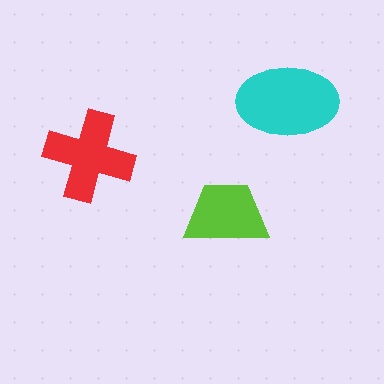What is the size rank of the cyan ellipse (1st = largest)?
1st.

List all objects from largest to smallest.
The cyan ellipse, the red cross, the lime trapezoid.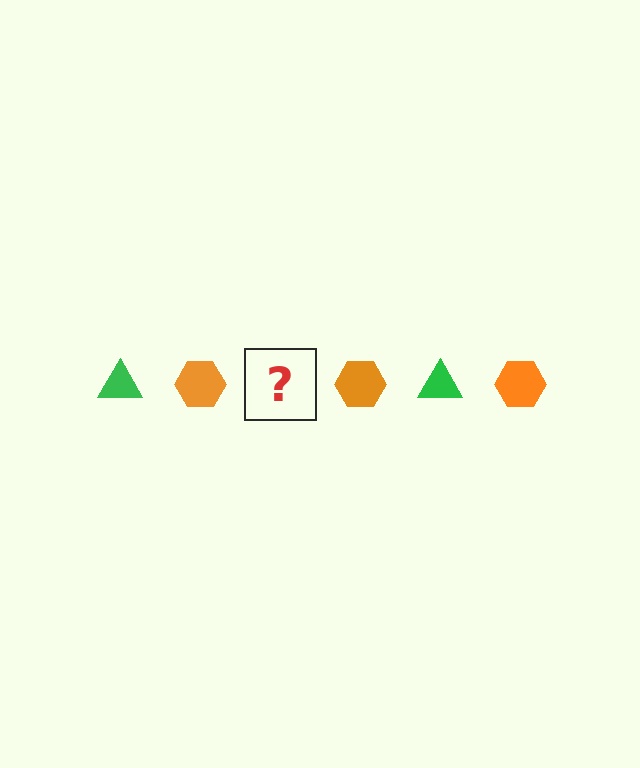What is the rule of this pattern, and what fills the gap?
The rule is that the pattern alternates between green triangle and orange hexagon. The gap should be filled with a green triangle.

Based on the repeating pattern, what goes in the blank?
The blank should be a green triangle.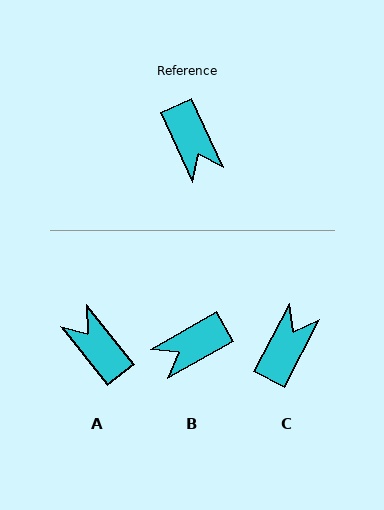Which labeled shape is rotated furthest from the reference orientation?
A, about 167 degrees away.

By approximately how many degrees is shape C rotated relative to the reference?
Approximately 127 degrees counter-clockwise.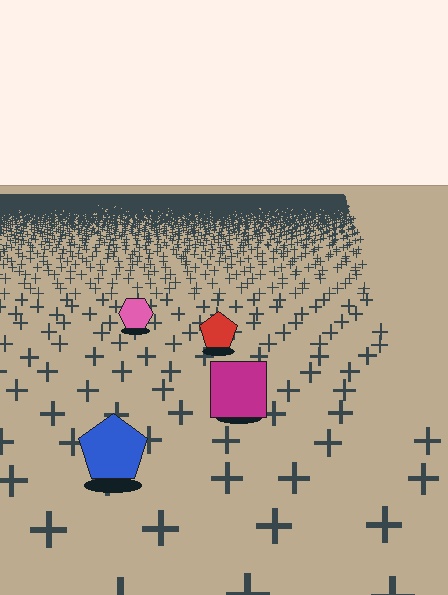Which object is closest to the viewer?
The blue pentagon is closest. The texture marks near it are larger and more spread out.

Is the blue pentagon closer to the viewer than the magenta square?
Yes. The blue pentagon is closer — you can tell from the texture gradient: the ground texture is coarser near it.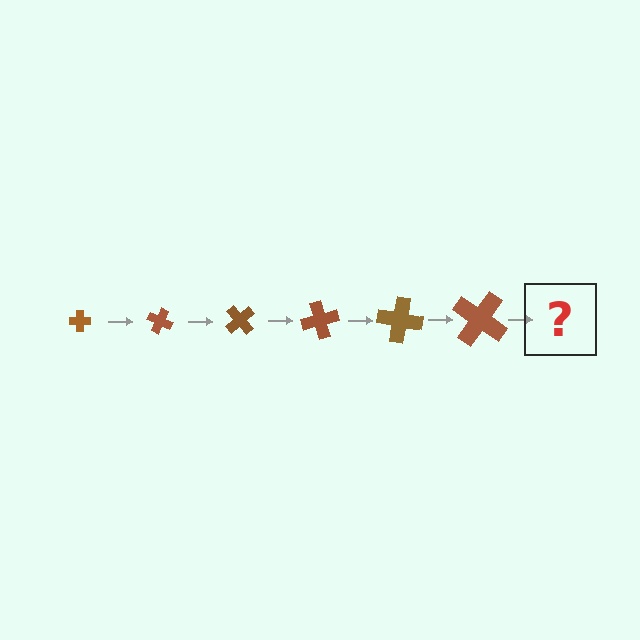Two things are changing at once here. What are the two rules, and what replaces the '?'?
The two rules are that the cross grows larger each step and it rotates 25 degrees each step. The '?' should be a cross, larger than the previous one and rotated 150 degrees from the start.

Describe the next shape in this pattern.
It should be a cross, larger than the previous one and rotated 150 degrees from the start.